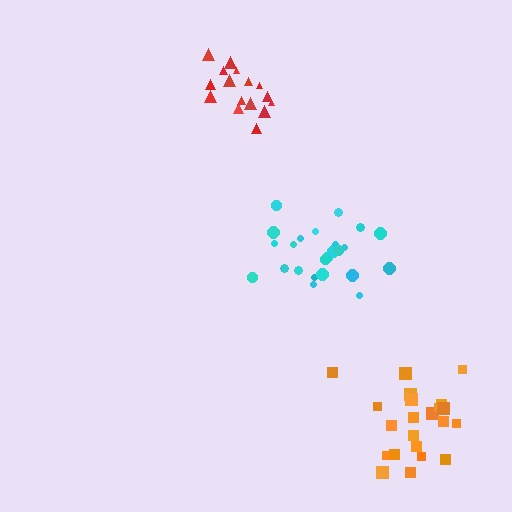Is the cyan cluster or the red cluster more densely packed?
Red.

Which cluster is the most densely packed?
Red.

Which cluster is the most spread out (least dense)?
Cyan.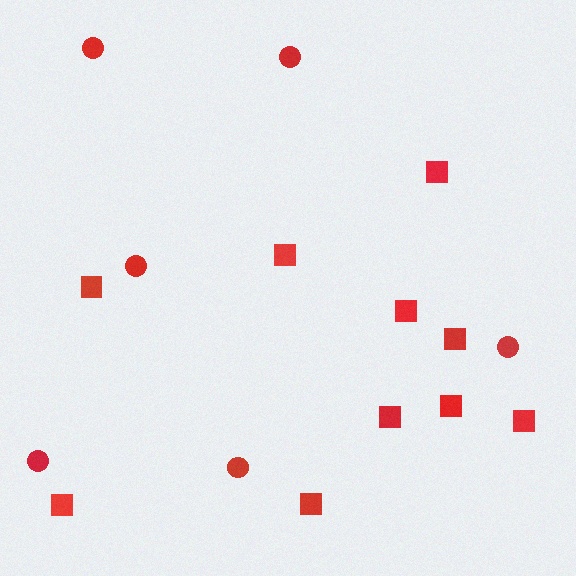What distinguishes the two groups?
There are 2 groups: one group of squares (10) and one group of circles (6).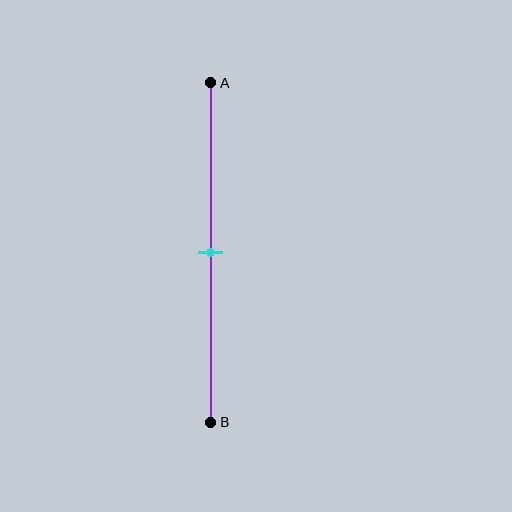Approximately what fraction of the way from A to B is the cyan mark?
The cyan mark is approximately 50% of the way from A to B.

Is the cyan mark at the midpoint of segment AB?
Yes, the mark is approximately at the midpoint.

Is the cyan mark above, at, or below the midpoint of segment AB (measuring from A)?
The cyan mark is approximately at the midpoint of segment AB.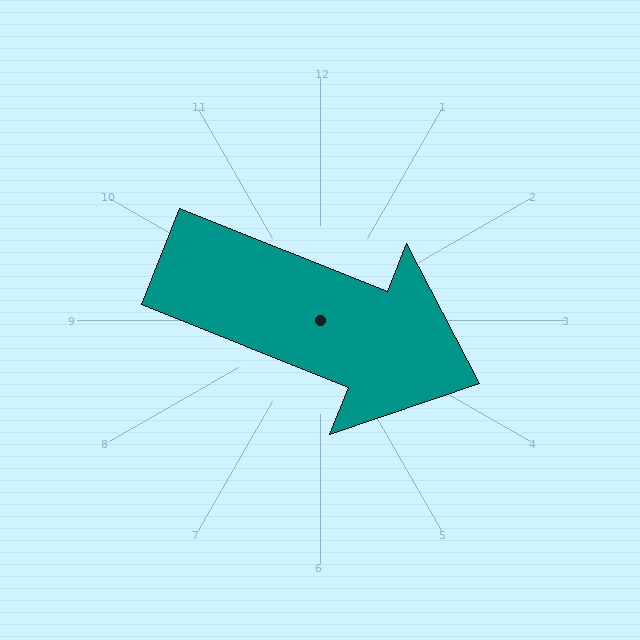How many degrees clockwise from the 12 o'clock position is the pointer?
Approximately 112 degrees.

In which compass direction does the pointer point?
East.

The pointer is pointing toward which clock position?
Roughly 4 o'clock.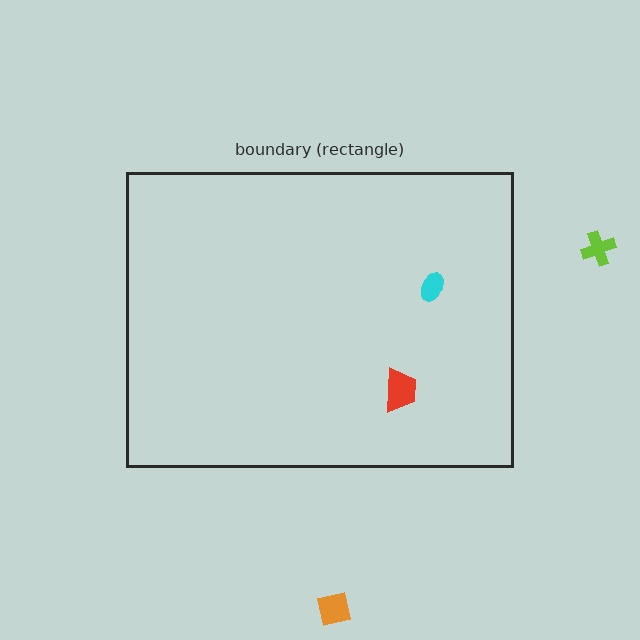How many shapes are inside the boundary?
2 inside, 2 outside.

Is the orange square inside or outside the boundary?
Outside.